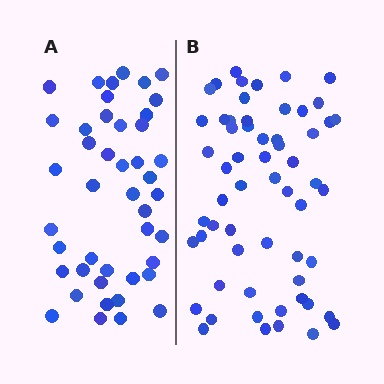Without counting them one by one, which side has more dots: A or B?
Region B (the right region) has more dots.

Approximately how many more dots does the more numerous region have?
Region B has approximately 15 more dots than region A.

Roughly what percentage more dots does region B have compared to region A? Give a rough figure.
About 35% more.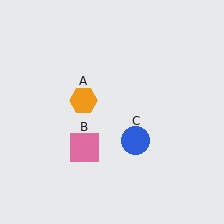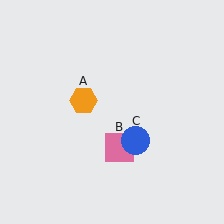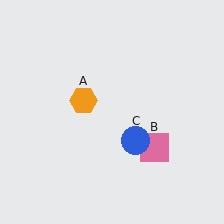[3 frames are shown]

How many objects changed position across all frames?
1 object changed position: pink square (object B).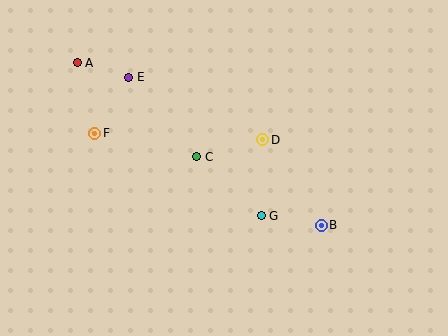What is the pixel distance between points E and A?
The distance between E and A is 54 pixels.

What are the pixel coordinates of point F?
Point F is at (95, 133).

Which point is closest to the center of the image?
Point C at (197, 157) is closest to the center.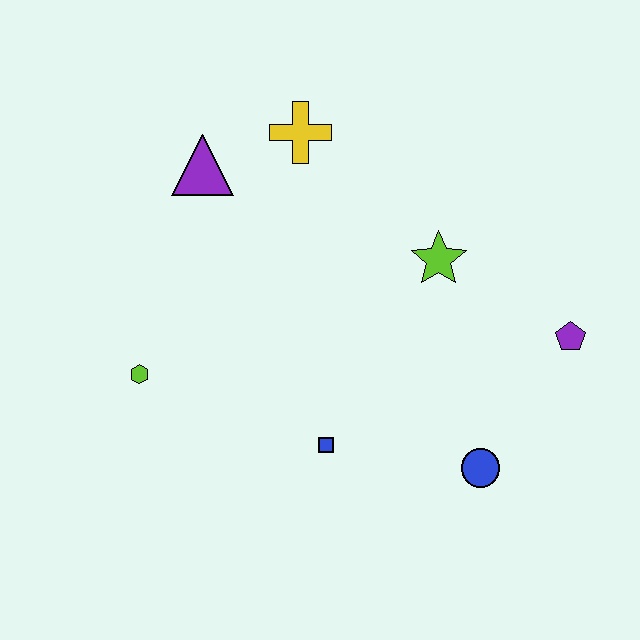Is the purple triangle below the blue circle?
No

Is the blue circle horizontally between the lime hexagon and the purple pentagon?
Yes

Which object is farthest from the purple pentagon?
The lime hexagon is farthest from the purple pentagon.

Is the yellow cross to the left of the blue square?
Yes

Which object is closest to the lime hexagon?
The blue square is closest to the lime hexagon.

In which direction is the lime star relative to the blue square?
The lime star is above the blue square.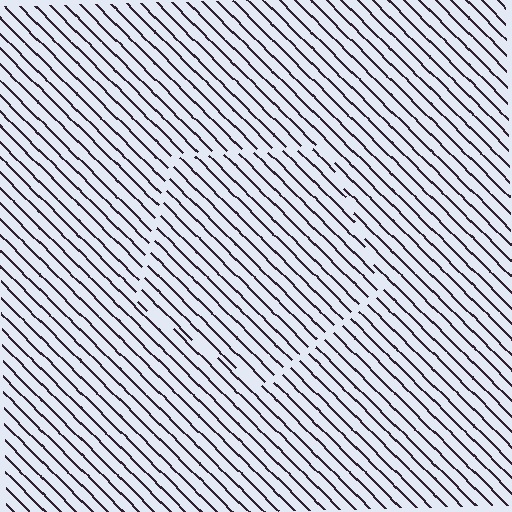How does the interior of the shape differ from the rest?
The interior of the shape contains the same grating, shifted by half a period — the contour is defined by the phase discontinuity where line-ends from the inner and outer gratings abut.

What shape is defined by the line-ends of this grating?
An illusory pentagon. The interior of the shape contains the same grating, shifted by half a period — the contour is defined by the phase discontinuity where line-ends from the inner and outer gratings abut.